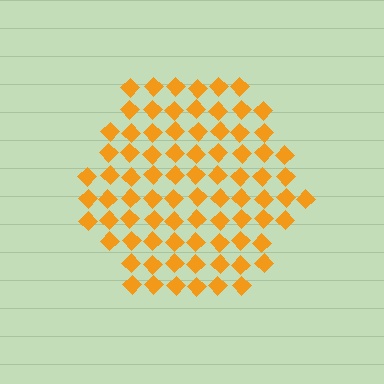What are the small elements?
The small elements are diamonds.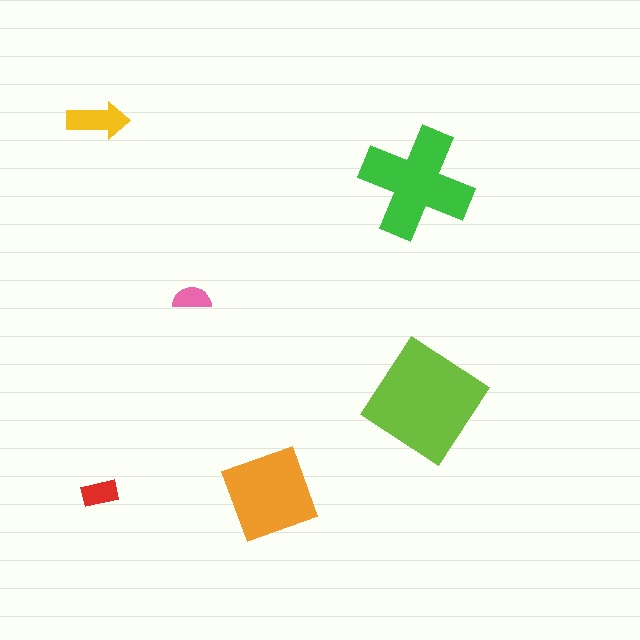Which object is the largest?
The lime diamond.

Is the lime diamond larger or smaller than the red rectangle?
Larger.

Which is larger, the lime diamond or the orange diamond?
The lime diamond.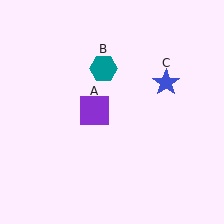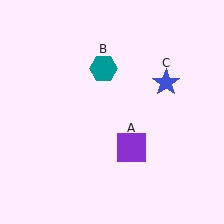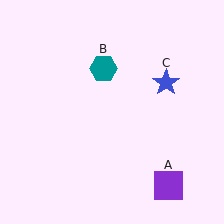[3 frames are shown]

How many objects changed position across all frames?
1 object changed position: purple square (object A).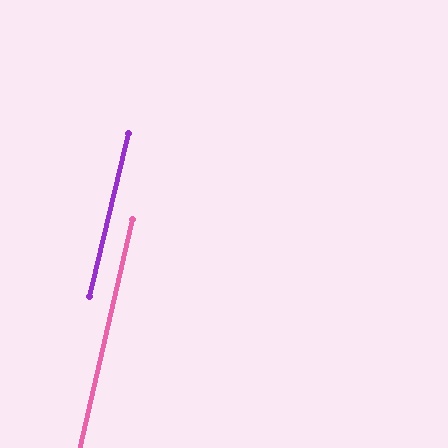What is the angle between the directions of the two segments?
Approximately 1 degree.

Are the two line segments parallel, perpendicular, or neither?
Parallel — their directions differ by only 0.7°.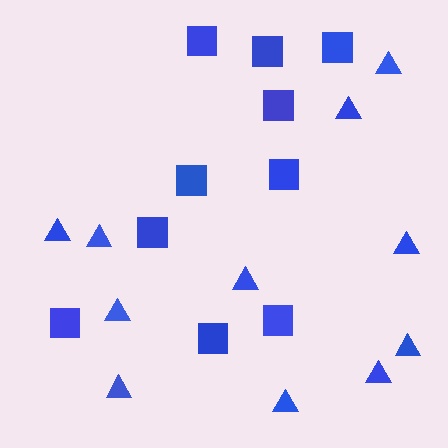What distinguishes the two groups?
There are 2 groups: one group of squares (10) and one group of triangles (11).